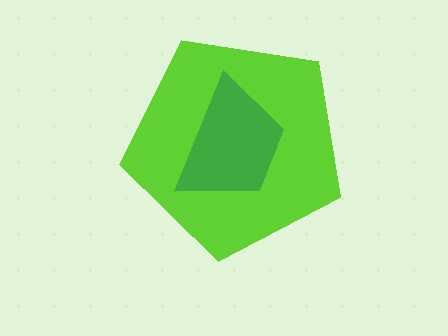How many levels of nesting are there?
2.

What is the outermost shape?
The lime pentagon.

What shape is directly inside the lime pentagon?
The green trapezoid.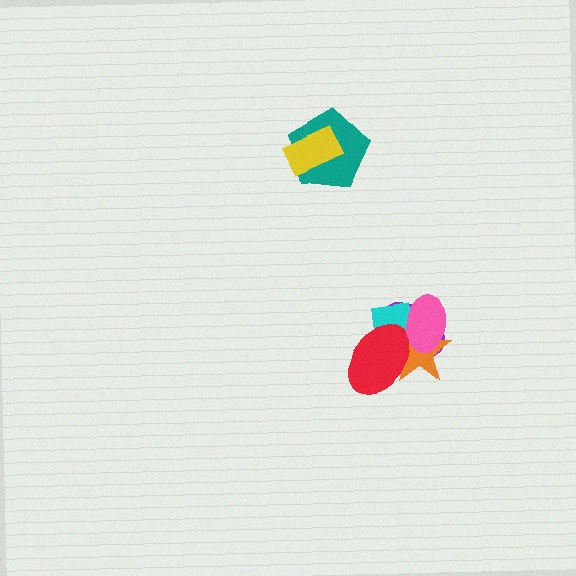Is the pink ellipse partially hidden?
No, no other shape covers it.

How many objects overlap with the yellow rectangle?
1 object overlaps with the yellow rectangle.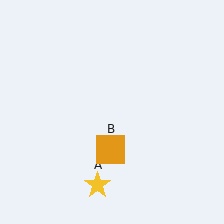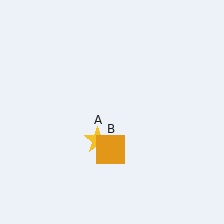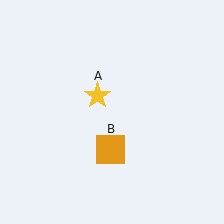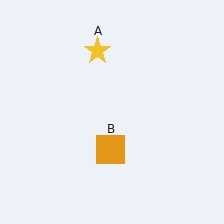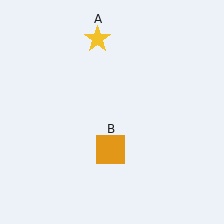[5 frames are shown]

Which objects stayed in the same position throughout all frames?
Orange square (object B) remained stationary.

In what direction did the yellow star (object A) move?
The yellow star (object A) moved up.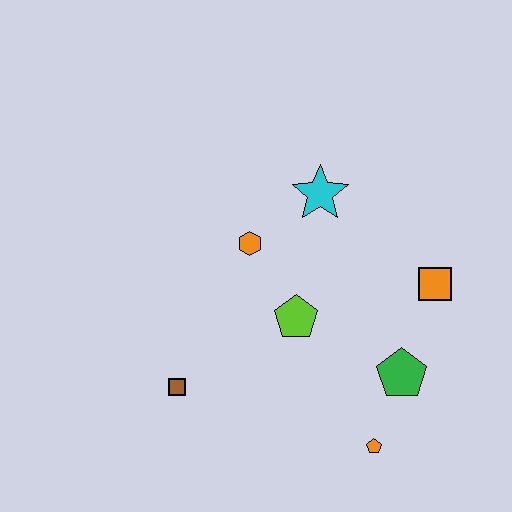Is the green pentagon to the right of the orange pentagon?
Yes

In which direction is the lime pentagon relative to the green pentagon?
The lime pentagon is to the left of the green pentagon.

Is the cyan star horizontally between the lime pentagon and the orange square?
Yes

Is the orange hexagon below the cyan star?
Yes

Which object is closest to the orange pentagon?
The green pentagon is closest to the orange pentagon.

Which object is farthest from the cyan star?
The orange pentagon is farthest from the cyan star.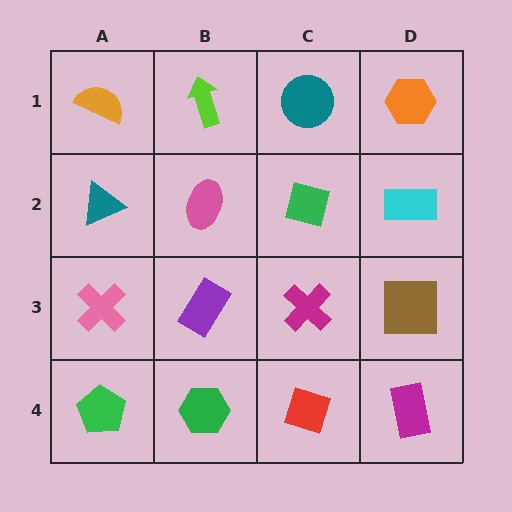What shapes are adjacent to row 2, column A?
An orange semicircle (row 1, column A), a pink cross (row 3, column A), a pink ellipse (row 2, column B).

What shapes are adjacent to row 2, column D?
An orange hexagon (row 1, column D), a brown square (row 3, column D), a green square (row 2, column C).